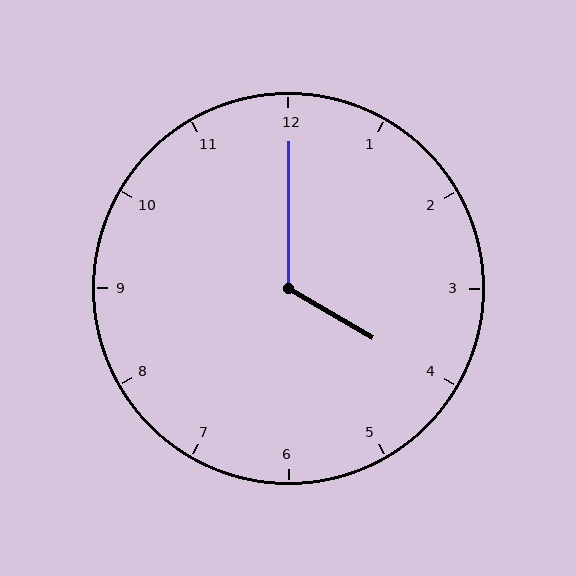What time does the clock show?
4:00.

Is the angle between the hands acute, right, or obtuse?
It is obtuse.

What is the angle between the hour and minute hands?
Approximately 120 degrees.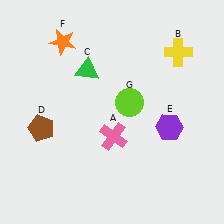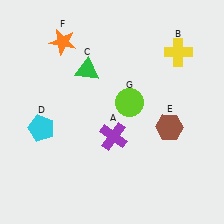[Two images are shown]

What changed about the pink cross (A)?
In Image 1, A is pink. In Image 2, it changed to purple.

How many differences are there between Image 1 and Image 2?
There are 3 differences between the two images.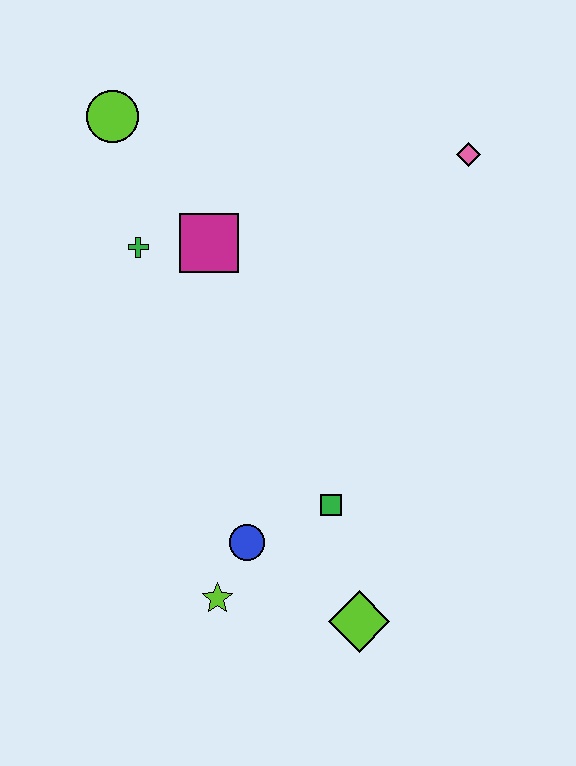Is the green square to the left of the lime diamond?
Yes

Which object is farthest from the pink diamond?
The lime star is farthest from the pink diamond.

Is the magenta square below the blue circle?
No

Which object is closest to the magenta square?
The green cross is closest to the magenta square.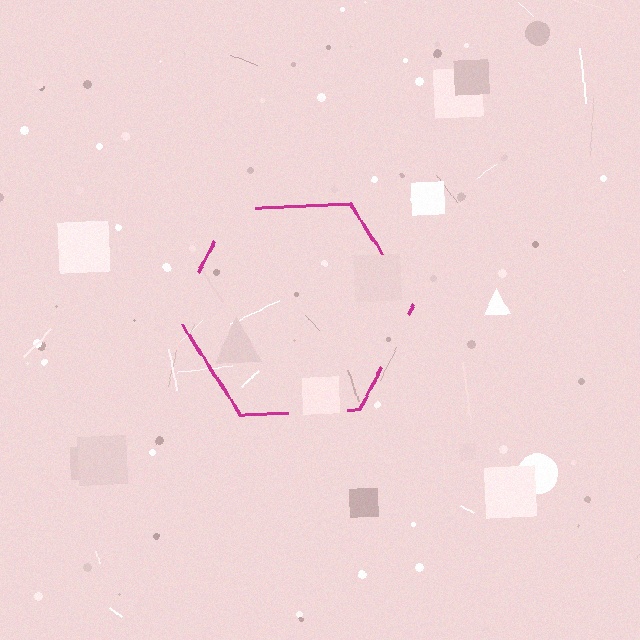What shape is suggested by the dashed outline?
The dashed outline suggests a hexagon.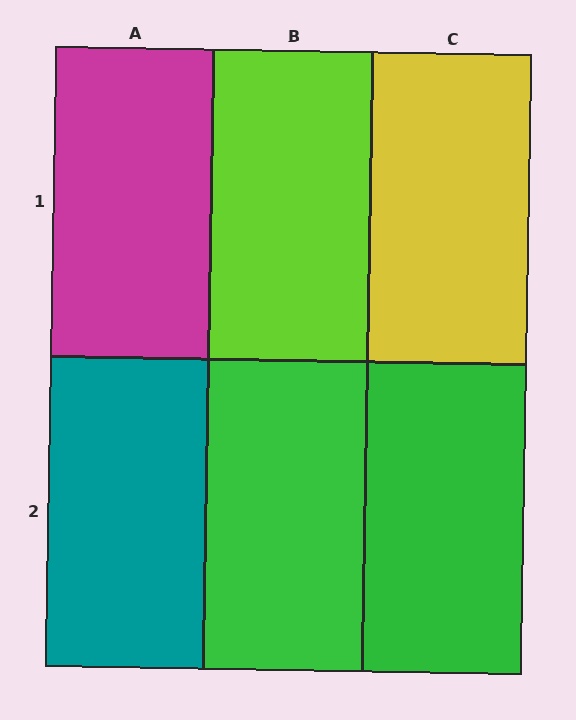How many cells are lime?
1 cell is lime.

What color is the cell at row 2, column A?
Teal.